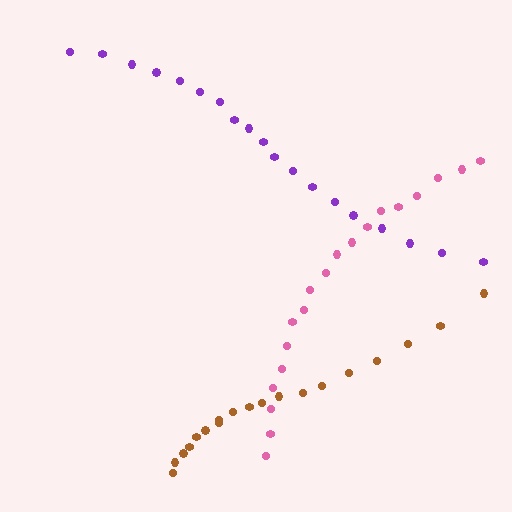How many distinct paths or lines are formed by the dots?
There are 3 distinct paths.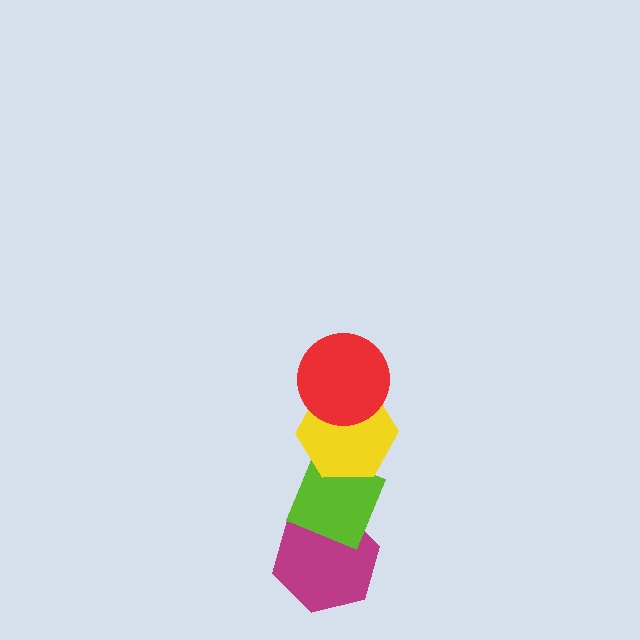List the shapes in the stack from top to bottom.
From top to bottom: the red circle, the yellow hexagon, the lime diamond, the magenta hexagon.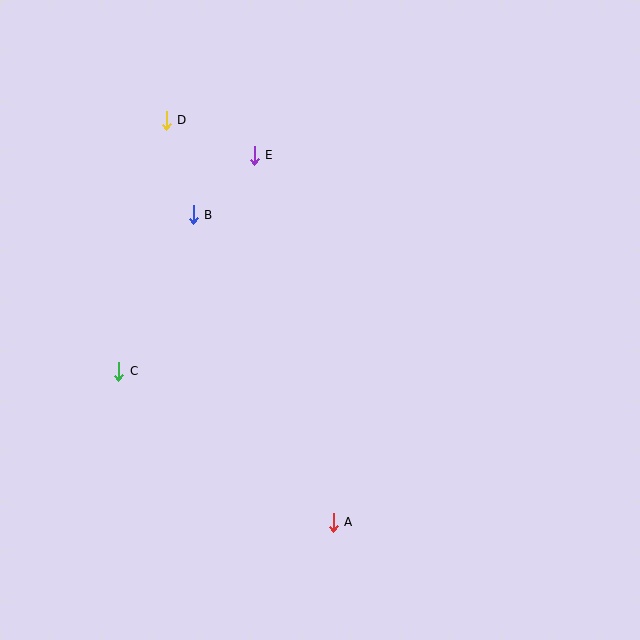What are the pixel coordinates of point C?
Point C is at (119, 371).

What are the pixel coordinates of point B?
Point B is at (193, 215).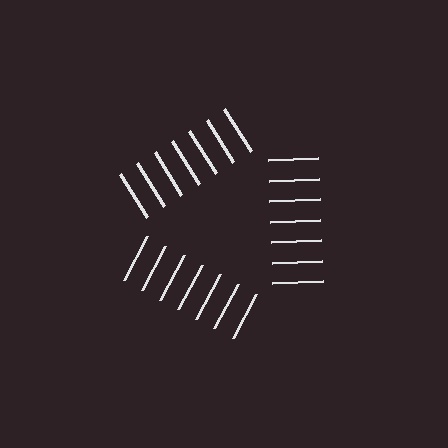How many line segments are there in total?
21 — 7 along each of the 3 edges.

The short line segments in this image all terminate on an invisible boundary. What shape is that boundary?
An illusory triangle — the line segments terminate on its edges but no continuous stroke is drawn.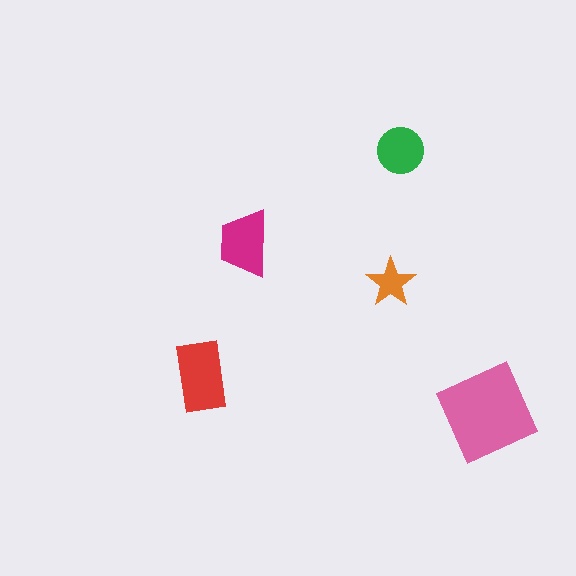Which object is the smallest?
The orange star.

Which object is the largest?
The pink square.